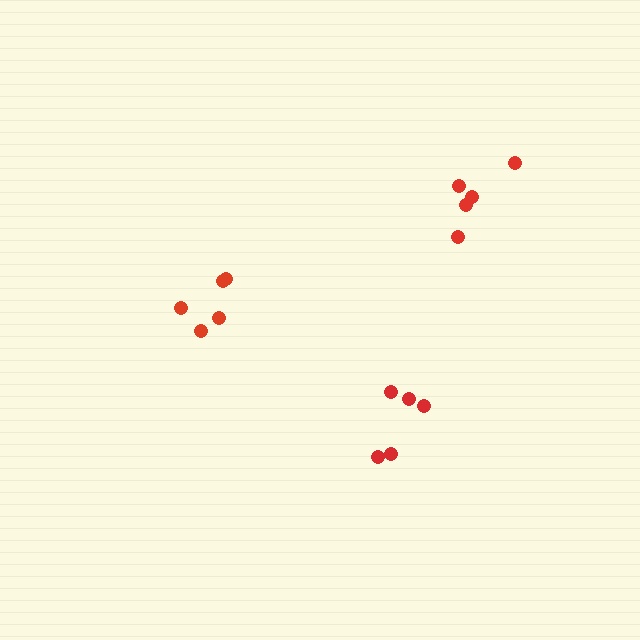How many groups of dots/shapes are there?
There are 3 groups.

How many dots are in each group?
Group 1: 5 dots, Group 2: 5 dots, Group 3: 5 dots (15 total).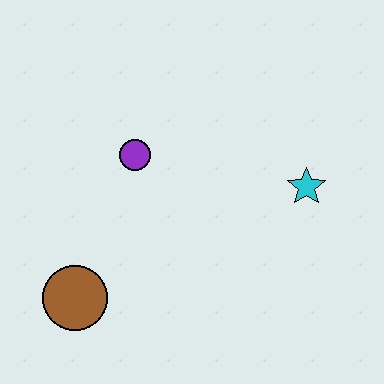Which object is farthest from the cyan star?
The brown circle is farthest from the cyan star.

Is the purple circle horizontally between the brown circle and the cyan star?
Yes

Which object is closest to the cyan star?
The purple circle is closest to the cyan star.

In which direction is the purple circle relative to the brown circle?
The purple circle is above the brown circle.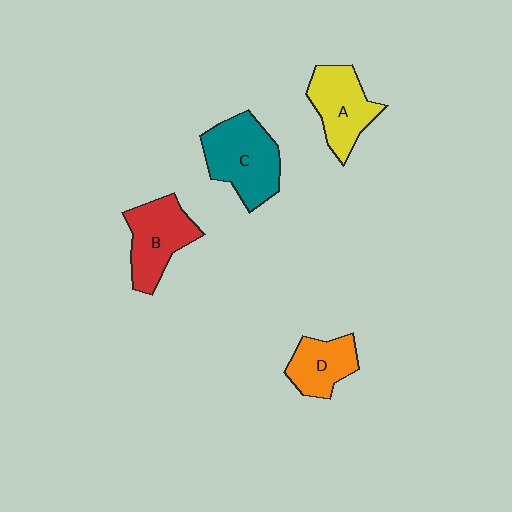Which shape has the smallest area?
Shape D (orange).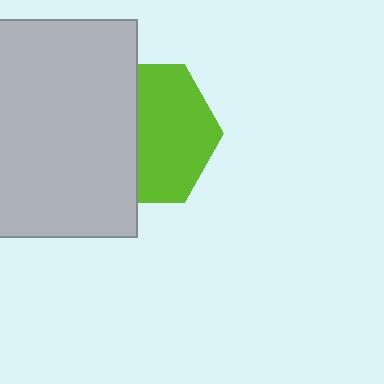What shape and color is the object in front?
The object in front is a light gray rectangle.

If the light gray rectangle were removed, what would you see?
You would see the complete lime hexagon.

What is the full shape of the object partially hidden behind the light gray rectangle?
The partially hidden object is a lime hexagon.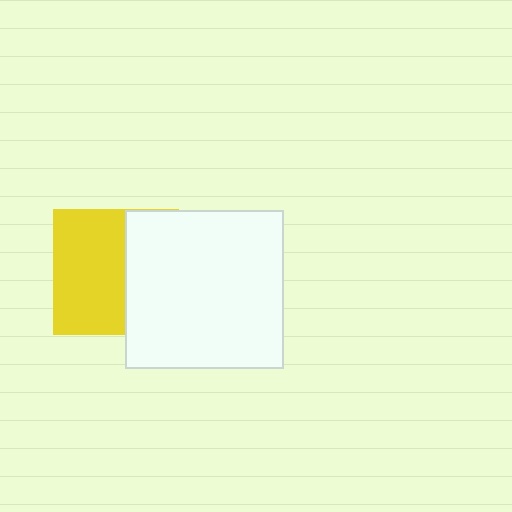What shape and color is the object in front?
The object in front is a white square.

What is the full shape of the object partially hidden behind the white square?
The partially hidden object is a yellow square.